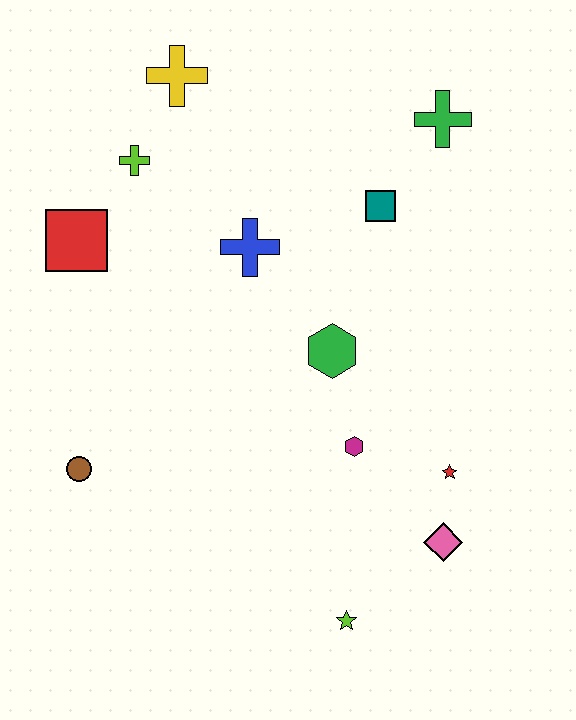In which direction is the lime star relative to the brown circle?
The lime star is to the right of the brown circle.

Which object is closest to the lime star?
The pink diamond is closest to the lime star.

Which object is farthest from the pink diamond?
The yellow cross is farthest from the pink diamond.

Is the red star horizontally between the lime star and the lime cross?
No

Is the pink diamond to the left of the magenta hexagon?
No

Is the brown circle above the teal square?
No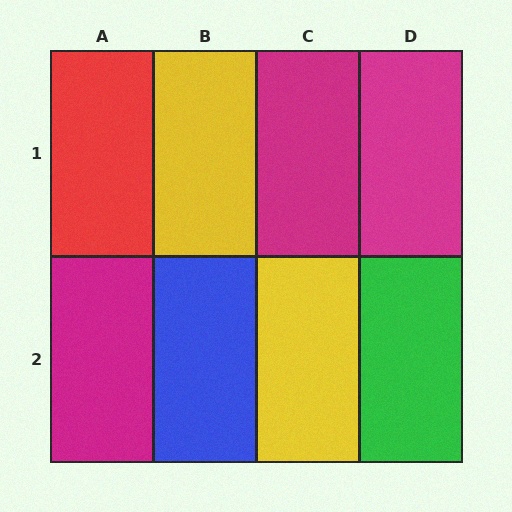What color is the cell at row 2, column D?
Green.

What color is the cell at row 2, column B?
Blue.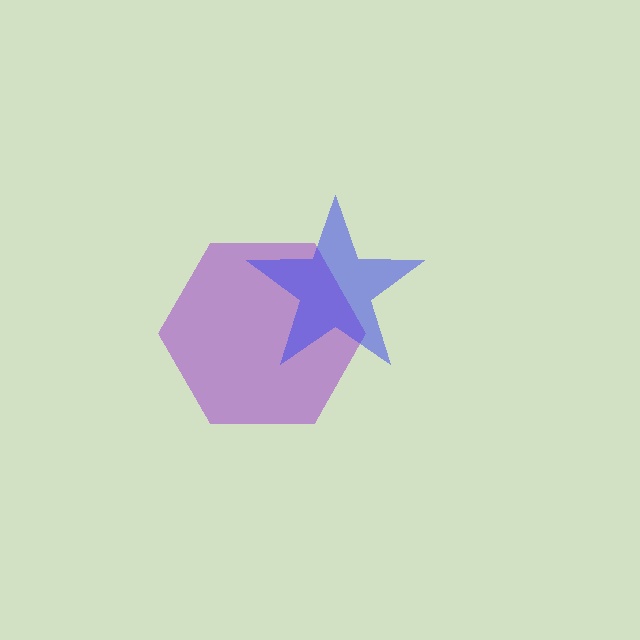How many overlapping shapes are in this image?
There are 2 overlapping shapes in the image.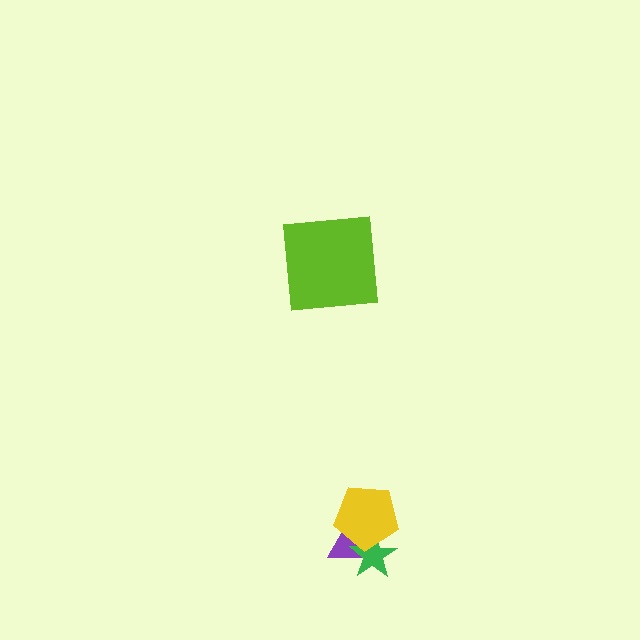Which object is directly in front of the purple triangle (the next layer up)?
The green star is directly in front of the purple triangle.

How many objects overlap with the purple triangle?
2 objects overlap with the purple triangle.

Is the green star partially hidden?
Yes, it is partially covered by another shape.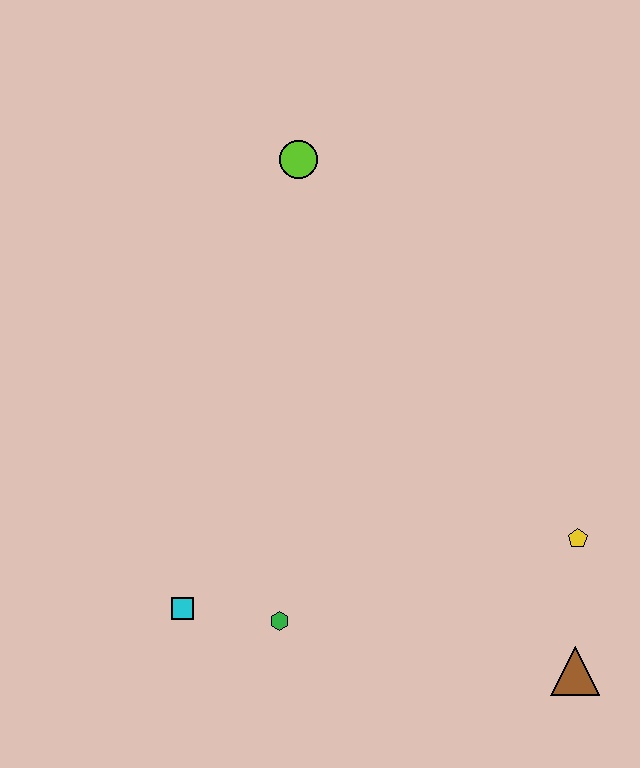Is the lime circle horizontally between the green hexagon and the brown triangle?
Yes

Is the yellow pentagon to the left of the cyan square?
No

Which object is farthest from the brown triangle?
The lime circle is farthest from the brown triangle.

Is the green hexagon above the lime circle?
No